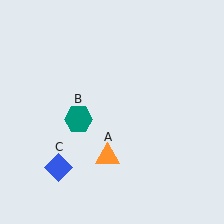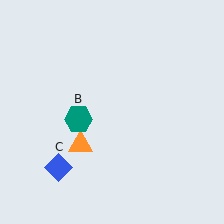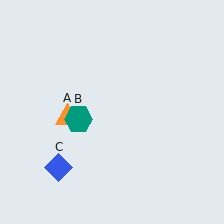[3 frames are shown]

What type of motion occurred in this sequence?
The orange triangle (object A) rotated clockwise around the center of the scene.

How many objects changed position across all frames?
1 object changed position: orange triangle (object A).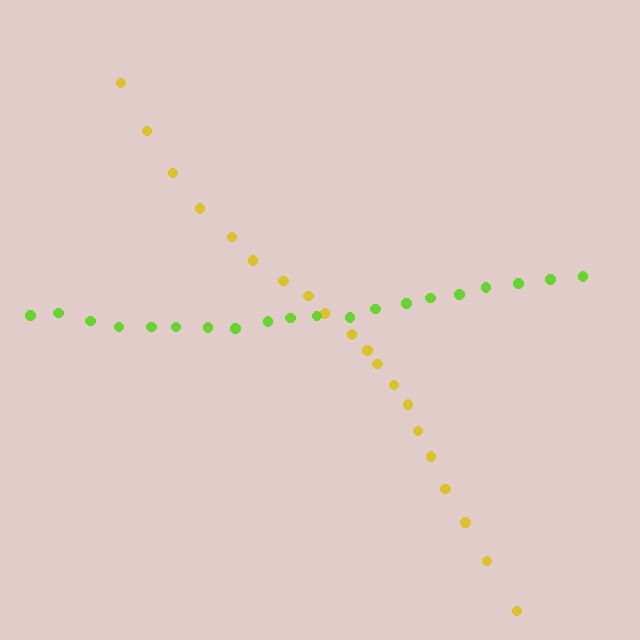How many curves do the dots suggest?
There are 2 distinct paths.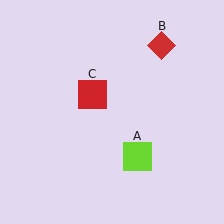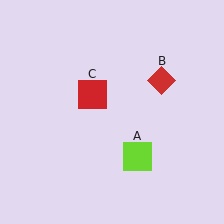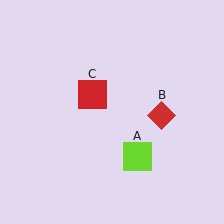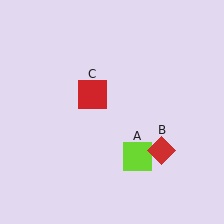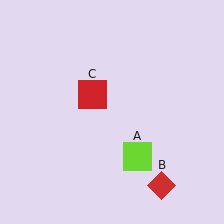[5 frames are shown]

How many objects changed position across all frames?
1 object changed position: red diamond (object B).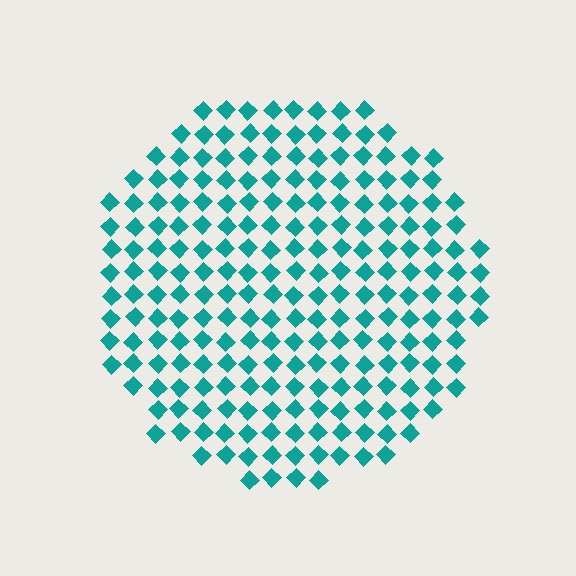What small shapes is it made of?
It is made of small diamonds.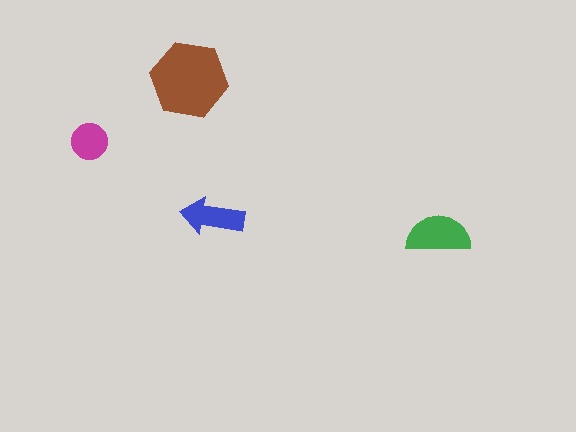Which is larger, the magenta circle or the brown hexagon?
The brown hexagon.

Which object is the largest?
The brown hexagon.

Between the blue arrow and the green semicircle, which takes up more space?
The green semicircle.